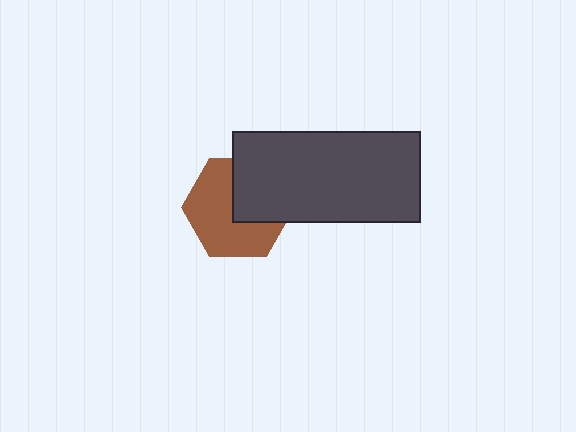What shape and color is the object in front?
The object in front is a dark gray rectangle.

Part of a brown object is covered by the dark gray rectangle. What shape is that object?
It is a hexagon.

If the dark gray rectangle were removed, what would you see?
You would see the complete brown hexagon.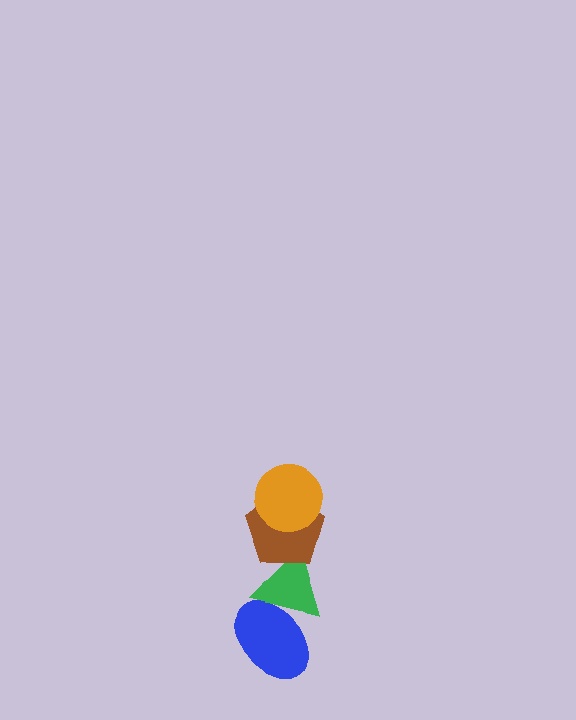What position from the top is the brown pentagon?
The brown pentagon is 2nd from the top.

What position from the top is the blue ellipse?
The blue ellipse is 4th from the top.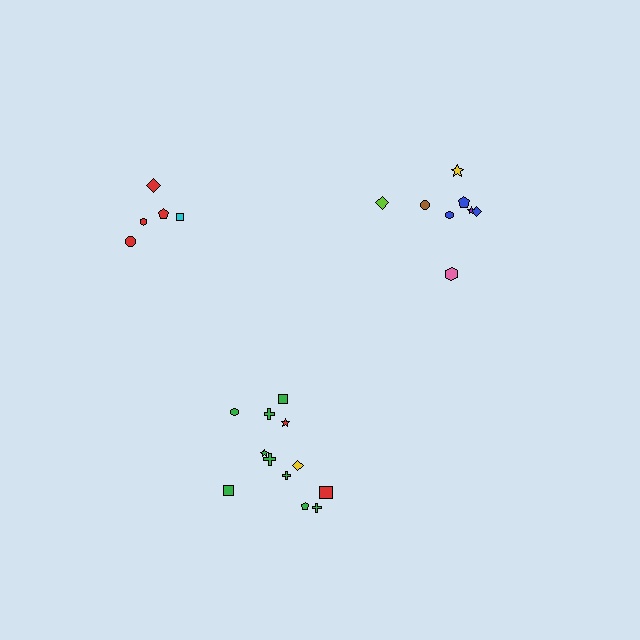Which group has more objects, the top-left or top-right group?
The top-right group.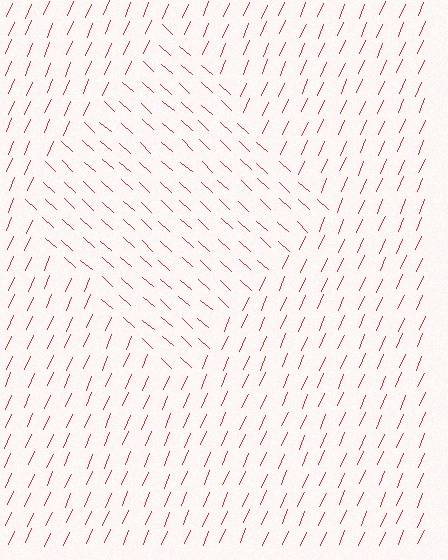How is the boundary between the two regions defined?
The boundary is defined purely by a change in line orientation (approximately 71 degrees difference). All lines are the same color and thickness.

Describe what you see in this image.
The image is filled with small red line segments. A diamond region in the image has lines oriented differently from the surrounding lines, creating a visible texture boundary.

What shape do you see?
I see a diamond.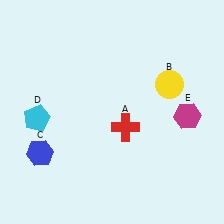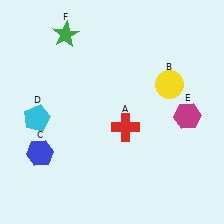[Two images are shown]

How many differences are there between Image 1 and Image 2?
There is 1 difference between the two images.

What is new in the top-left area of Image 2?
A green star (F) was added in the top-left area of Image 2.